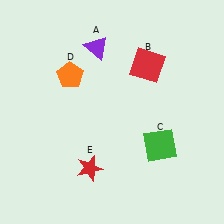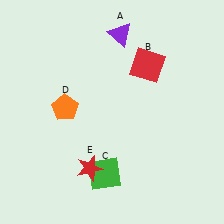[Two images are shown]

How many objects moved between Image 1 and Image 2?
3 objects moved between the two images.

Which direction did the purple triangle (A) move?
The purple triangle (A) moved right.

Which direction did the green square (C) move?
The green square (C) moved left.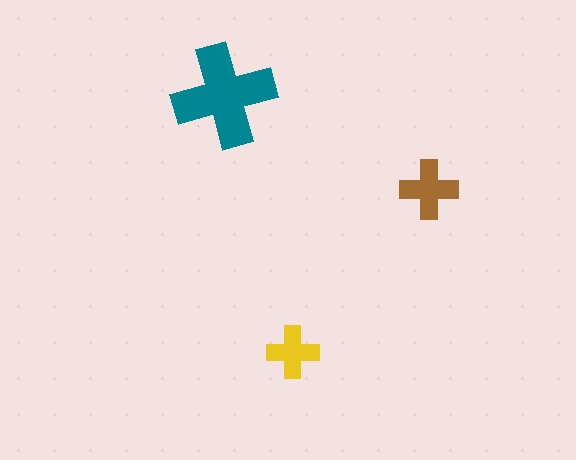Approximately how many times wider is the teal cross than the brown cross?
About 2 times wider.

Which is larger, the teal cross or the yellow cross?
The teal one.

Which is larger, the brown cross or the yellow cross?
The brown one.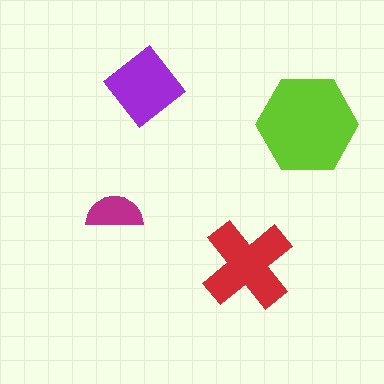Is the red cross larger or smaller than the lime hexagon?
Smaller.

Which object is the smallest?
The magenta semicircle.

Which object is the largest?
The lime hexagon.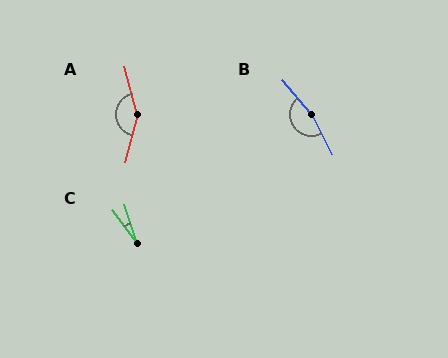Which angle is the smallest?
C, at approximately 19 degrees.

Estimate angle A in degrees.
Approximately 151 degrees.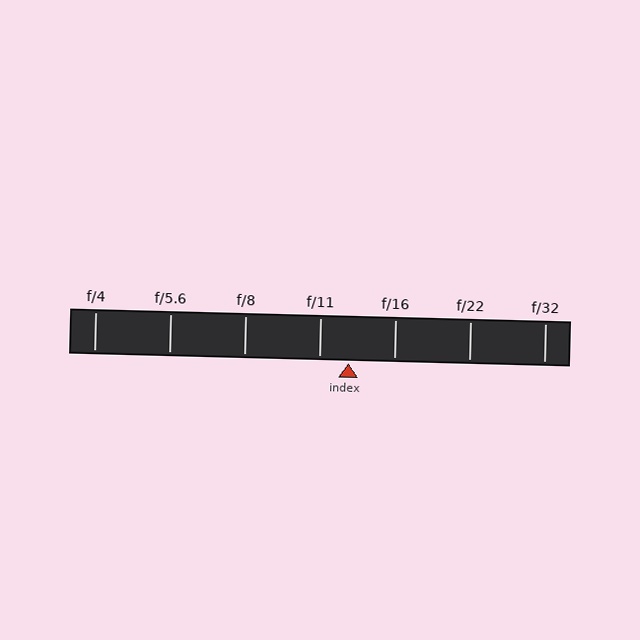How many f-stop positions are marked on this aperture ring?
There are 7 f-stop positions marked.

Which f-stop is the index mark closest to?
The index mark is closest to f/11.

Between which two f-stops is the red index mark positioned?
The index mark is between f/11 and f/16.